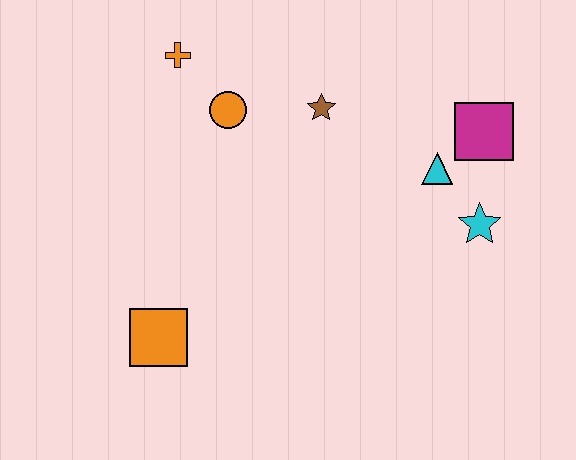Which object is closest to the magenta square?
The cyan triangle is closest to the magenta square.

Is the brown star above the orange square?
Yes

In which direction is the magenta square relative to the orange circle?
The magenta square is to the right of the orange circle.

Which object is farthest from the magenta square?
The orange square is farthest from the magenta square.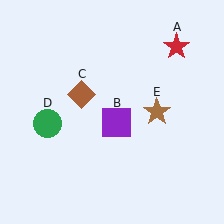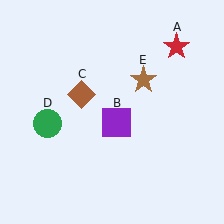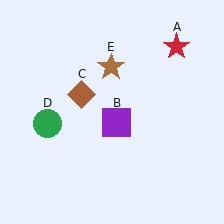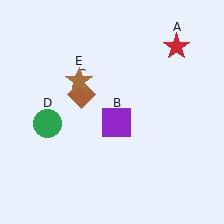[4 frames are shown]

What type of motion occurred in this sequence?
The brown star (object E) rotated counterclockwise around the center of the scene.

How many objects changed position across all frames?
1 object changed position: brown star (object E).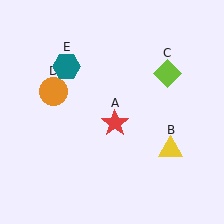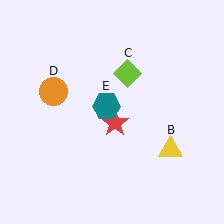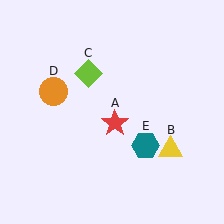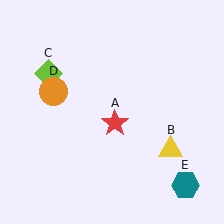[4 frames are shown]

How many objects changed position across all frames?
2 objects changed position: lime diamond (object C), teal hexagon (object E).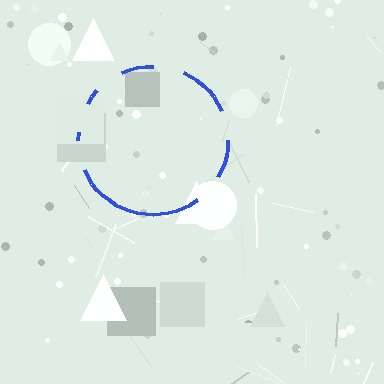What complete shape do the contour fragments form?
The contour fragments form a circle.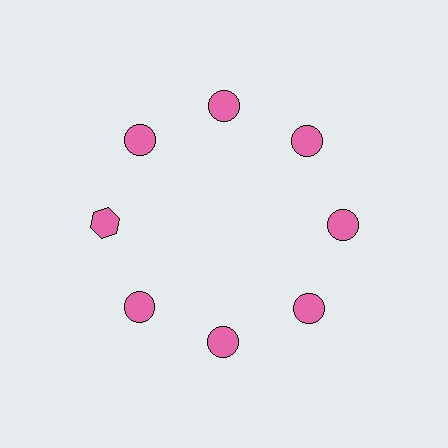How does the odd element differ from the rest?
It has a different shape: hexagon instead of circle.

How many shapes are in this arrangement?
There are 8 shapes arranged in a ring pattern.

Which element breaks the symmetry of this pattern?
The pink hexagon at roughly the 9 o'clock position breaks the symmetry. All other shapes are pink circles.